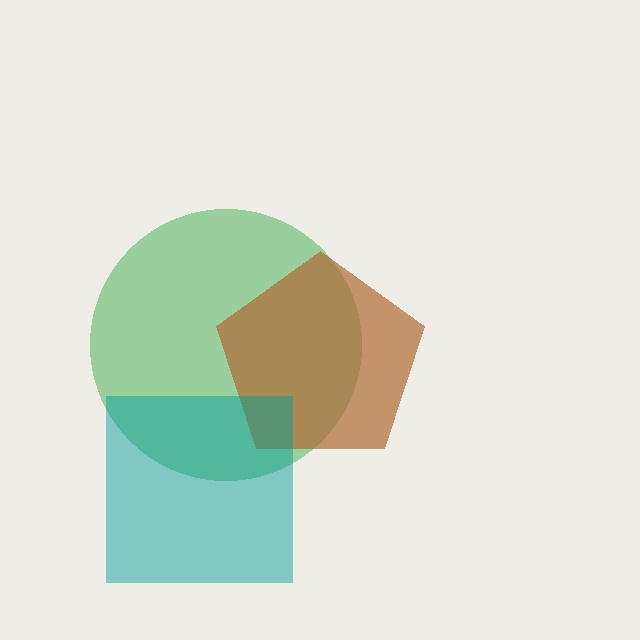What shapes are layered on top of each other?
The layered shapes are: a green circle, a brown pentagon, a teal square.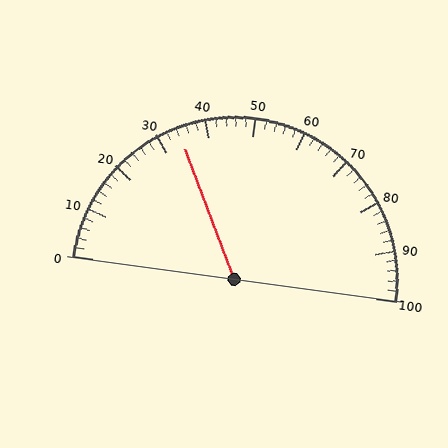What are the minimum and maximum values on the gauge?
The gauge ranges from 0 to 100.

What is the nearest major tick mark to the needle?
The nearest major tick mark is 30.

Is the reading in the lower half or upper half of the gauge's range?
The reading is in the lower half of the range (0 to 100).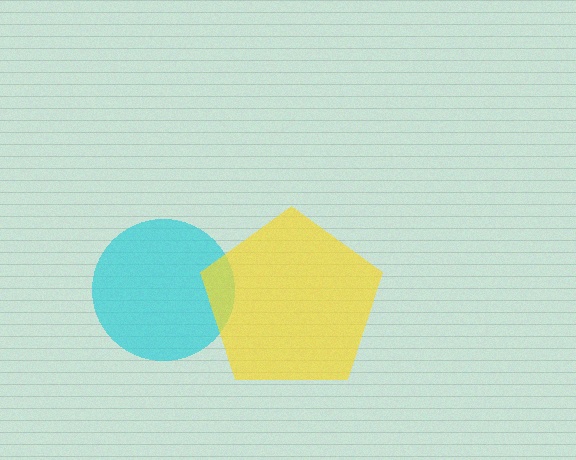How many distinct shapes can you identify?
There are 2 distinct shapes: a cyan circle, a yellow pentagon.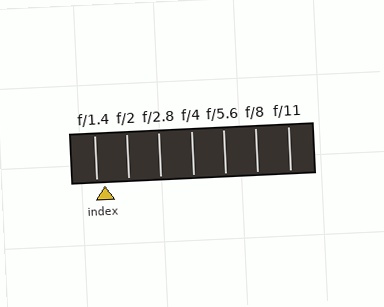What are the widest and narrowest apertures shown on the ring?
The widest aperture shown is f/1.4 and the narrowest is f/11.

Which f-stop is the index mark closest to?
The index mark is closest to f/1.4.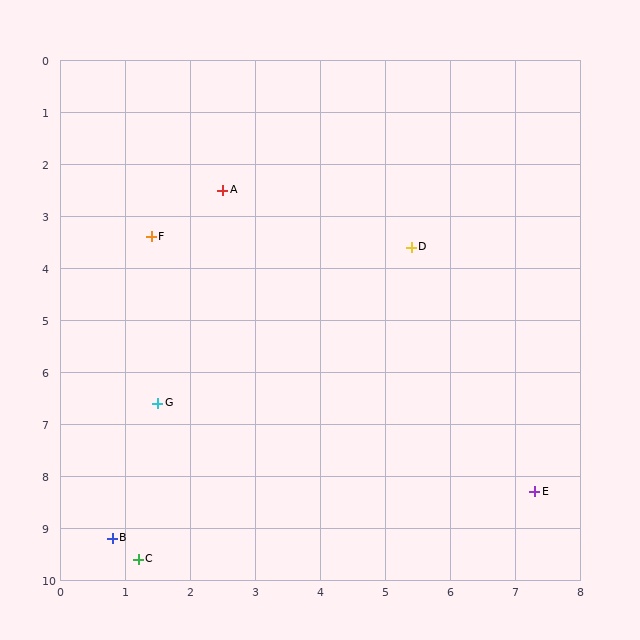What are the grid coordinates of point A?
Point A is at approximately (2.5, 2.5).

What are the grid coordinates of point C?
Point C is at approximately (1.2, 9.6).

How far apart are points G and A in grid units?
Points G and A are about 4.2 grid units apart.